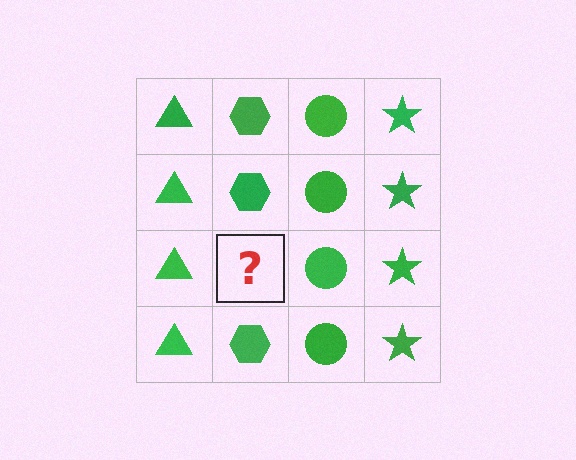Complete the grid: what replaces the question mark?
The question mark should be replaced with a green hexagon.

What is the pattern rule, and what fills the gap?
The rule is that each column has a consistent shape. The gap should be filled with a green hexagon.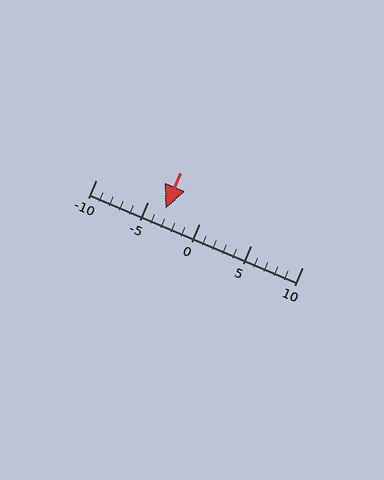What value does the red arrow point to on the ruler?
The red arrow points to approximately -3.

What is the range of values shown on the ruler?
The ruler shows values from -10 to 10.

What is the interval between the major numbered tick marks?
The major tick marks are spaced 5 units apart.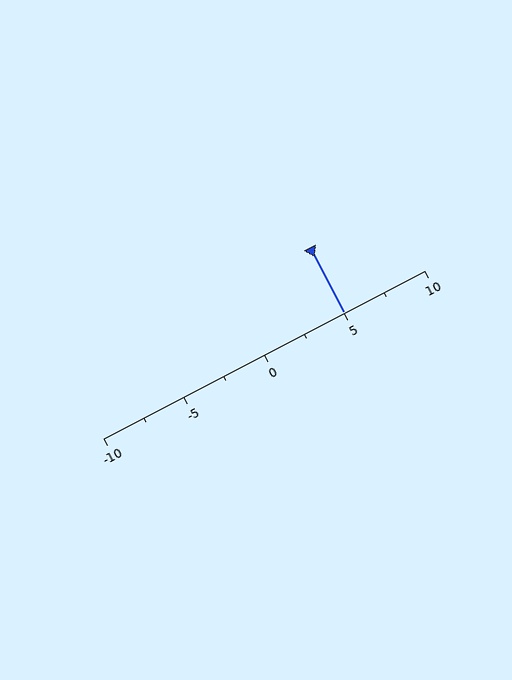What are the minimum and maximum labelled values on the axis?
The axis runs from -10 to 10.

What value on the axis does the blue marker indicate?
The marker indicates approximately 5.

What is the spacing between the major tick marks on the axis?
The major ticks are spaced 5 apart.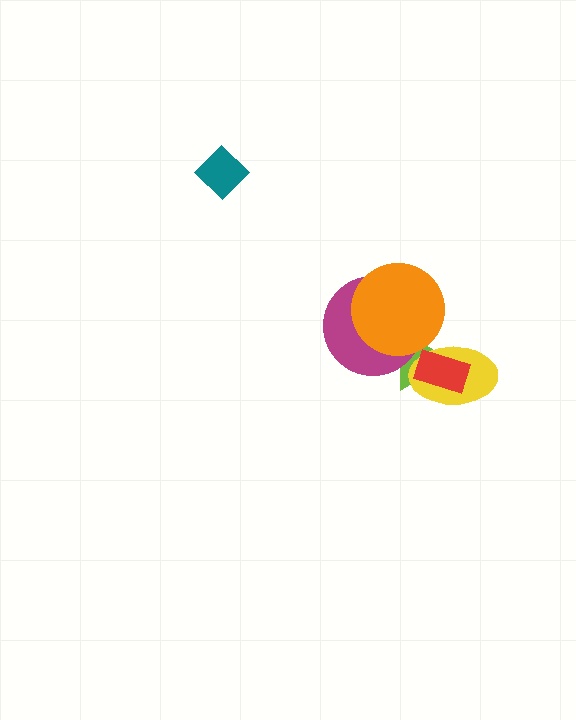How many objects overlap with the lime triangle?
4 objects overlap with the lime triangle.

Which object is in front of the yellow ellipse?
The red rectangle is in front of the yellow ellipse.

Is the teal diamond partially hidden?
No, no other shape covers it.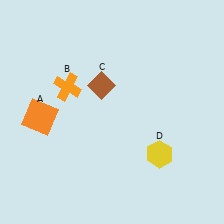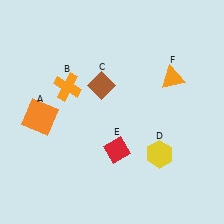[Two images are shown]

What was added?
A red diamond (E), an orange triangle (F) were added in Image 2.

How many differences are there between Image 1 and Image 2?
There are 2 differences between the two images.